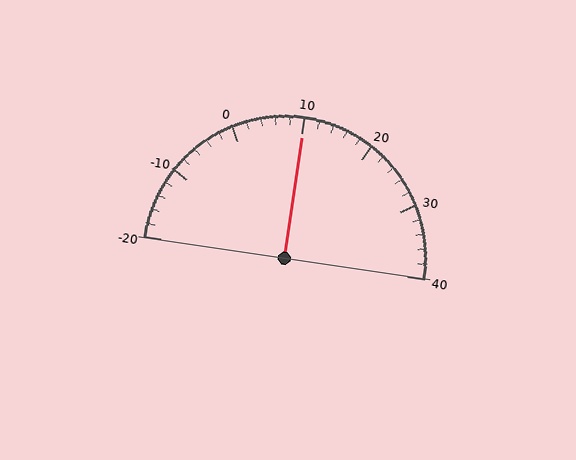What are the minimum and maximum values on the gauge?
The gauge ranges from -20 to 40.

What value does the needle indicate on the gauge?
The needle indicates approximately 10.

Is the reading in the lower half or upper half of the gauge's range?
The reading is in the upper half of the range (-20 to 40).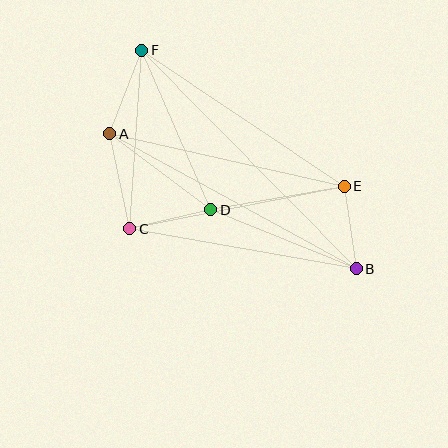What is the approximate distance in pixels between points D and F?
The distance between D and F is approximately 174 pixels.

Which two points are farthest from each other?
Points B and F are farthest from each other.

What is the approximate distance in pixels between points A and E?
The distance between A and E is approximately 240 pixels.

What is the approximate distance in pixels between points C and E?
The distance between C and E is approximately 219 pixels.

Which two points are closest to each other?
Points C and D are closest to each other.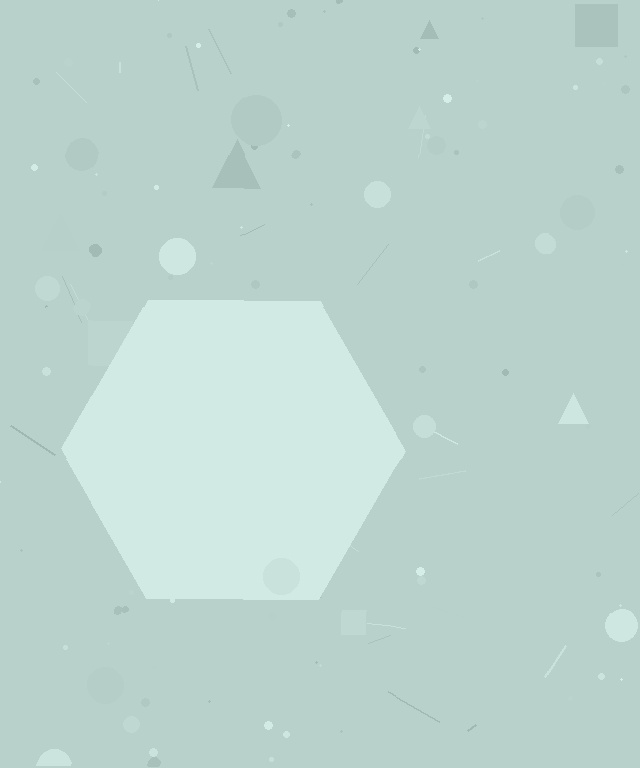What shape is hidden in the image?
A hexagon is hidden in the image.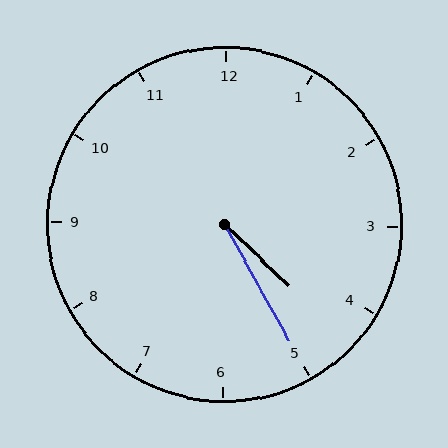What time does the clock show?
4:25.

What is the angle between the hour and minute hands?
Approximately 18 degrees.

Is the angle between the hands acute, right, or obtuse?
It is acute.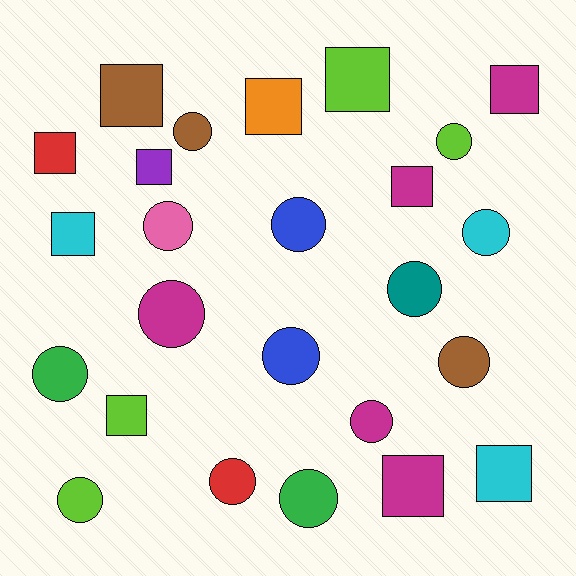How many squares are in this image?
There are 11 squares.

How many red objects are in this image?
There are 2 red objects.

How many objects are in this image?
There are 25 objects.